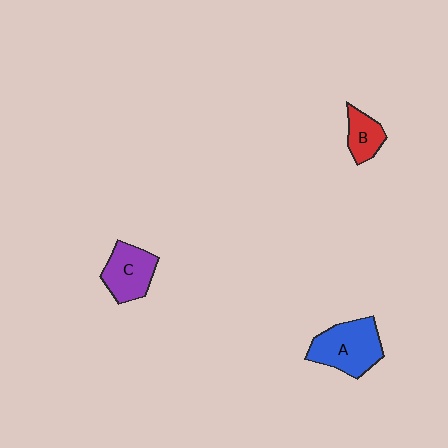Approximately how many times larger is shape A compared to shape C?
Approximately 1.3 times.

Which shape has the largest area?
Shape A (blue).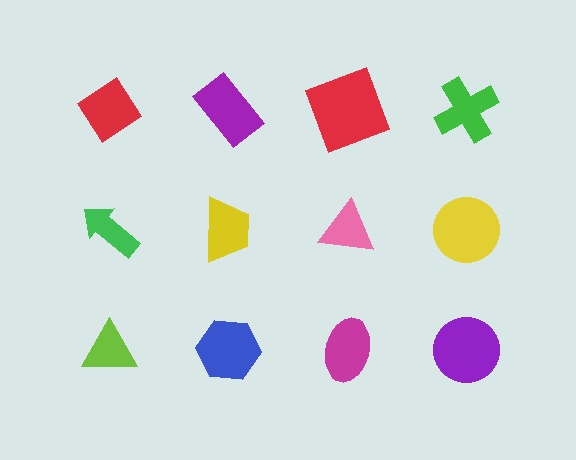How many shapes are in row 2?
4 shapes.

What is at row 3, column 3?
A magenta ellipse.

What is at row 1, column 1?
A red diamond.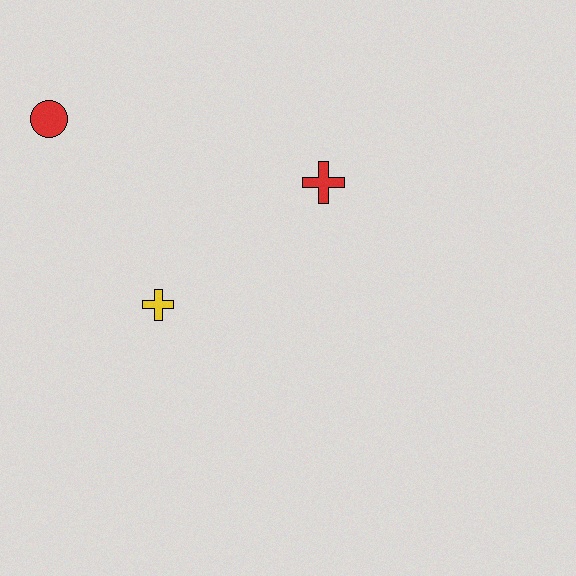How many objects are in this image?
There are 3 objects.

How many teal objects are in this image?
There are no teal objects.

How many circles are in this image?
There is 1 circle.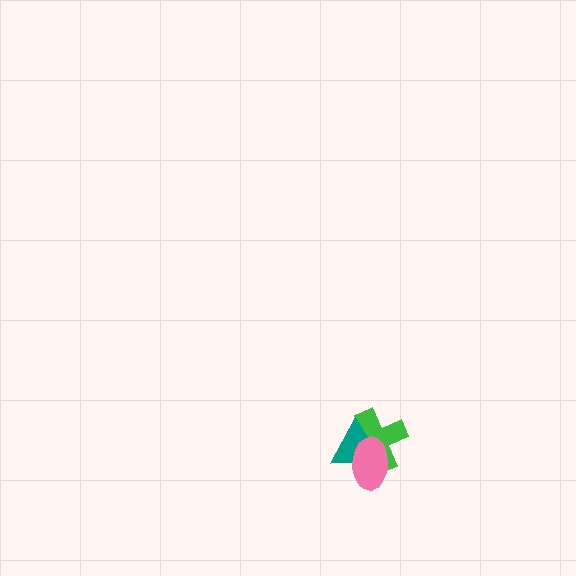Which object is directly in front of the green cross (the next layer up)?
The teal triangle is directly in front of the green cross.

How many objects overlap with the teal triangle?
2 objects overlap with the teal triangle.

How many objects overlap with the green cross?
2 objects overlap with the green cross.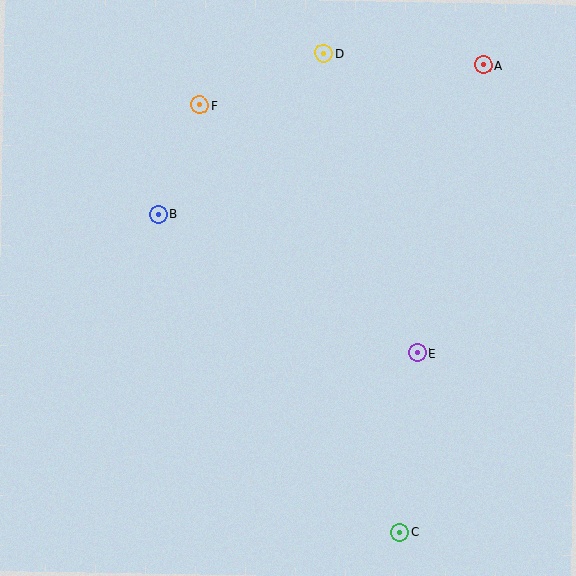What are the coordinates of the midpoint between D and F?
The midpoint between D and F is at (262, 79).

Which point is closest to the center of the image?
Point E at (417, 353) is closest to the center.